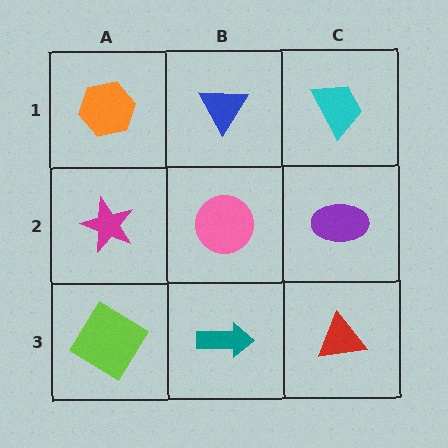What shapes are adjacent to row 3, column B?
A pink circle (row 2, column B), a lime diamond (row 3, column A), a red triangle (row 3, column C).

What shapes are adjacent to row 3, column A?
A magenta star (row 2, column A), a teal arrow (row 3, column B).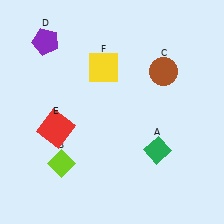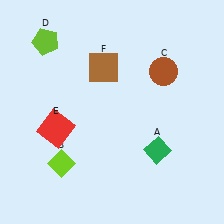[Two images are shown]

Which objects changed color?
D changed from purple to lime. F changed from yellow to brown.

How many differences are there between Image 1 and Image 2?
There are 2 differences between the two images.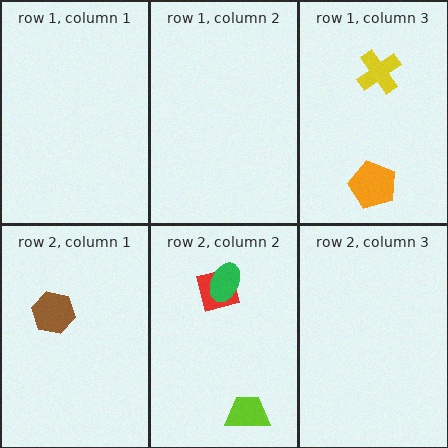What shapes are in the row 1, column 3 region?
The yellow cross, the orange pentagon.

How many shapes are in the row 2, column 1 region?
1.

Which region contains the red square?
The row 2, column 2 region.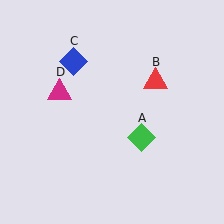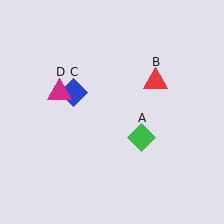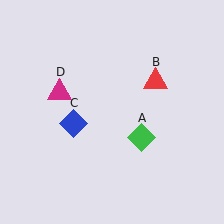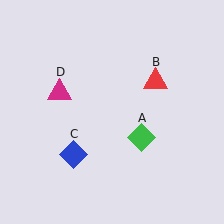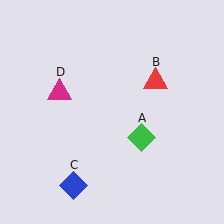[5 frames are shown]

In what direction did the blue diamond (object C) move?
The blue diamond (object C) moved down.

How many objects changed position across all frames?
1 object changed position: blue diamond (object C).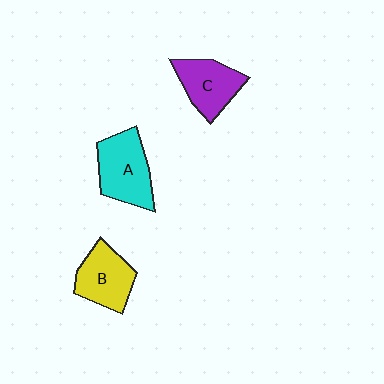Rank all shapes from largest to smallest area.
From largest to smallest: A (cyan), B (yellow), C (purple).